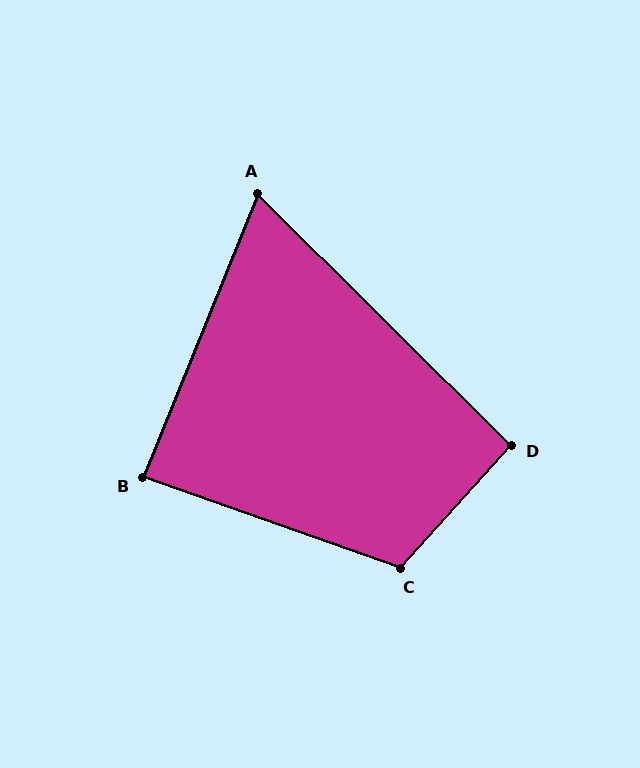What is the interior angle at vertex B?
Approximately 87 degrees (approximately right).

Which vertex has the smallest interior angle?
A, at approximately 67 degrees.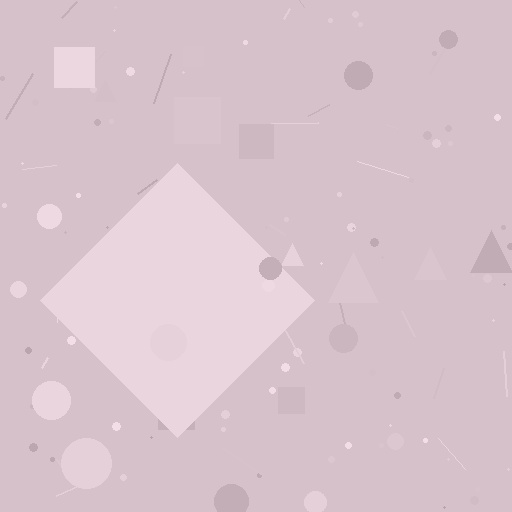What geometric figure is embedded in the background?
A diamond is embedded in the background.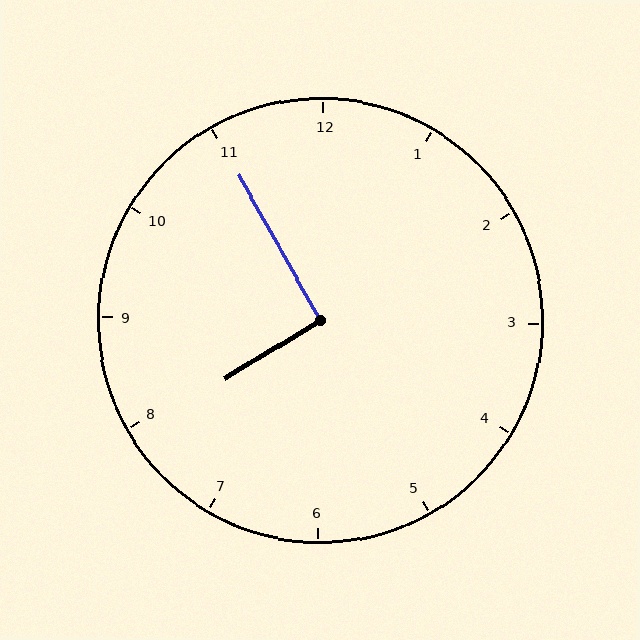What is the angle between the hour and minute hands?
Approximately 92 degrees.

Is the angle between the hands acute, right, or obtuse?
It is right.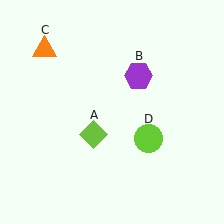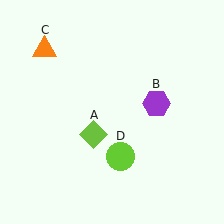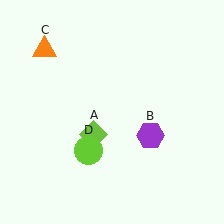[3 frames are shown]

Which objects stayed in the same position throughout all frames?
Lime diamond (object A) and orange triangle (object C) remained stationary.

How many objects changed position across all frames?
2 objects changed position: purple hexagon (object B), lime circle (object D).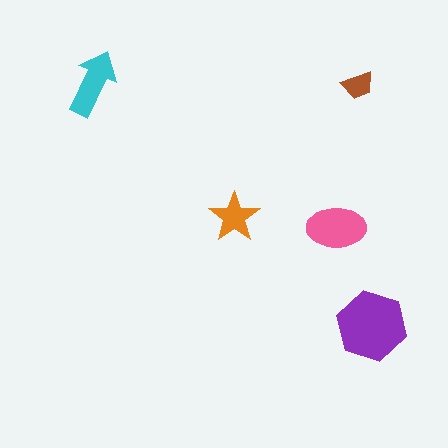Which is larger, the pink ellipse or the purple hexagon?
The purple hexagon.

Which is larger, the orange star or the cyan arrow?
The cyan arrow.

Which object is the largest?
The purple hexagon.